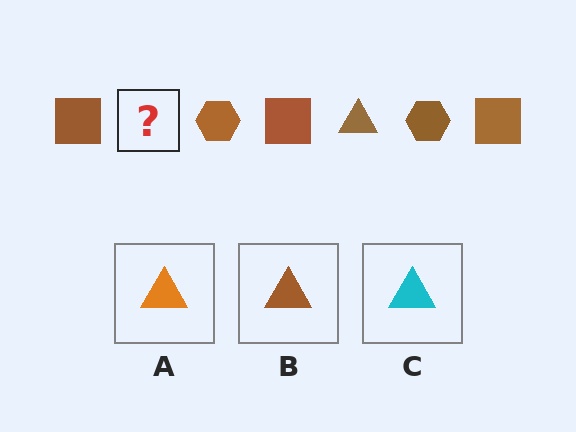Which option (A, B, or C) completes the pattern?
B.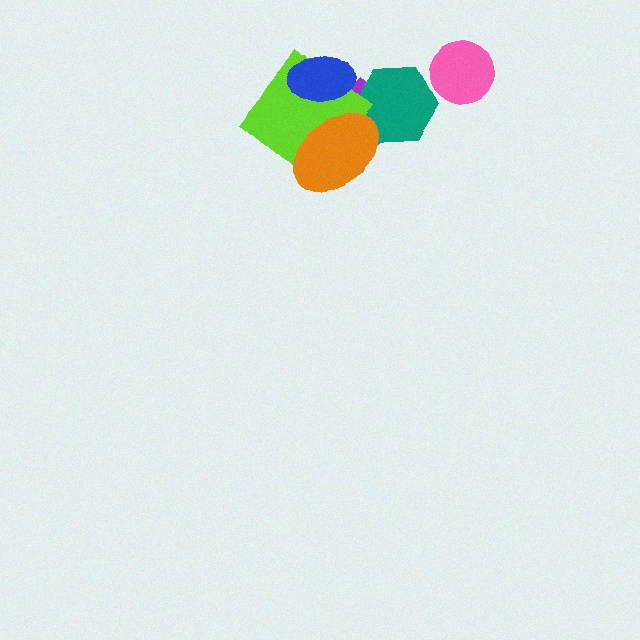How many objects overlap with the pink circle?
0 objects overlap with the pink circle.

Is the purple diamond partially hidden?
Yes, it is partially covered by another shape.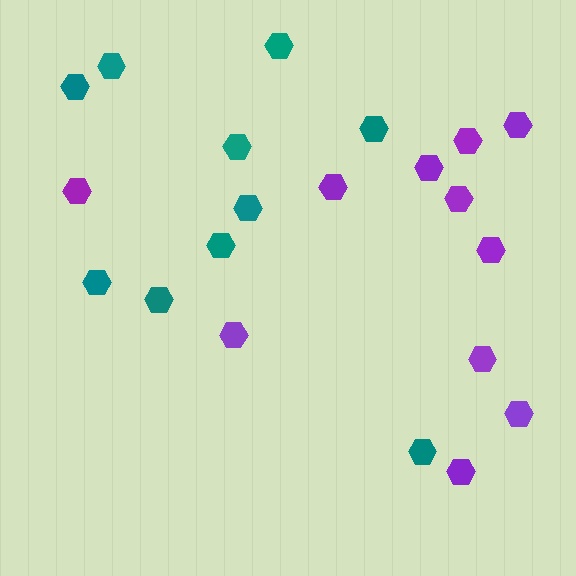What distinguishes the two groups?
There are 2 groups: one group of purple hexagons (11) and one group of teal hexagons (10).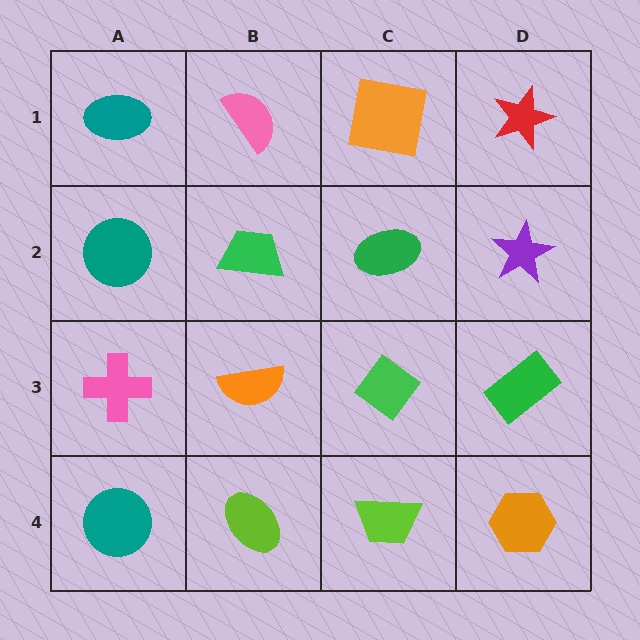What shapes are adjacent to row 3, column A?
A teal circle (row 2, column A), a teal circle (row 4, column A), an orange semicircle (row 3, column B).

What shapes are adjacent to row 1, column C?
A green ellipse (row 2, column C), a pink semicircle (row 1, column B), a red star (row 1, column D).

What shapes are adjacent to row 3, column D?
A purple star (row 2, column D), an orange hexagon (row 4, column D), a green diamond (row 3, column C).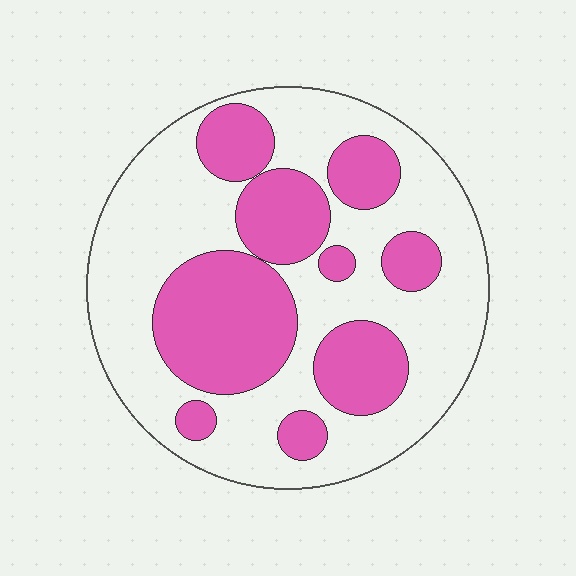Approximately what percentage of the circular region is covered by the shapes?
Approximately 35%.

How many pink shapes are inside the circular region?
9.